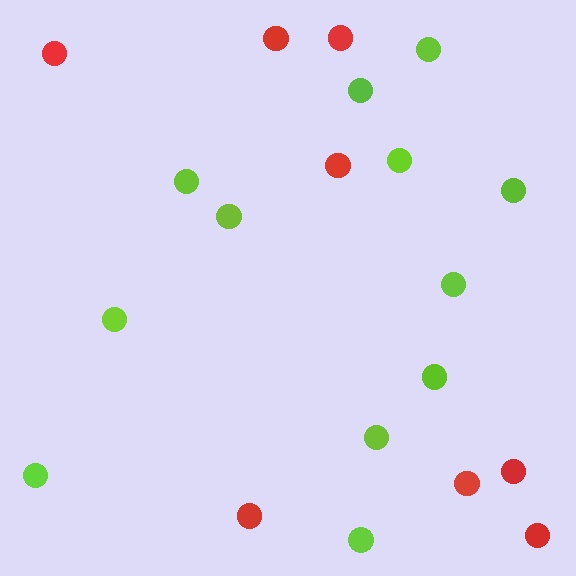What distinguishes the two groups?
There are 2 groups: one group of red circles (8) and one group of lime circles (12).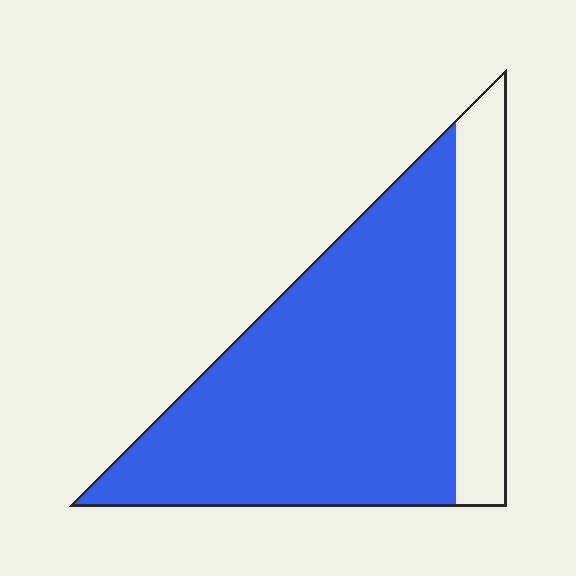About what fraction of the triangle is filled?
About four fifths (4/5).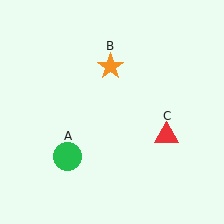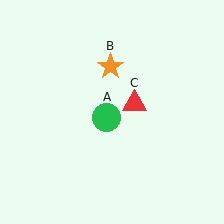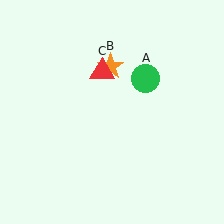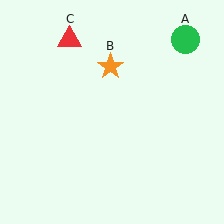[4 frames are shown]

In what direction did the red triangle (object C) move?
The red triangle (object C) moved up and to the left.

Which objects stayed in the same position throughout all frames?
Orange star (object B) remained stationary.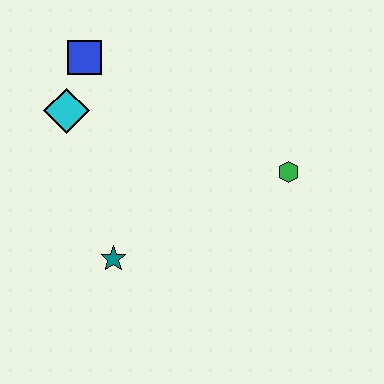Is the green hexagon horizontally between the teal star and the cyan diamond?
No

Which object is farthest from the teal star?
The blue square is farthest from the teal star.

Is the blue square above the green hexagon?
Yes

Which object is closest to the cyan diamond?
The blue square is closest to the cyan diamond.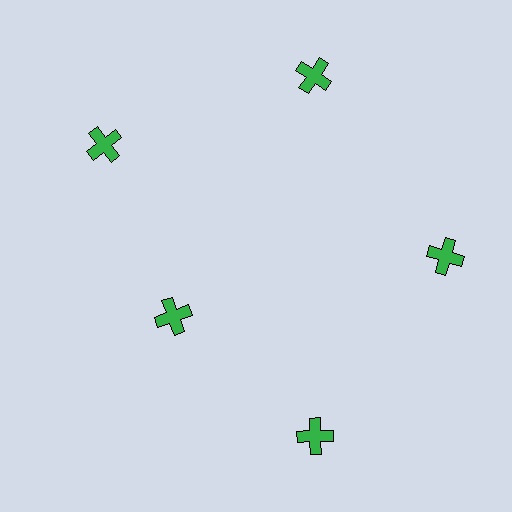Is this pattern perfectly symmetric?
No. The 5 green crosses are arranged in a ring, but one element near the 8 o'clock position is pulled inward toward the center, breaking the 5-fold rotational symmetry.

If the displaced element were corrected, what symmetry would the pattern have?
It would have 5-fold rotational symmetry — the pattern would map onto itself every 72 degrees.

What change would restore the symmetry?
The symmetry would be restored by moving it outward, back onto the ring so that all 5 crosses sit at equal angles and equal distance from the center.